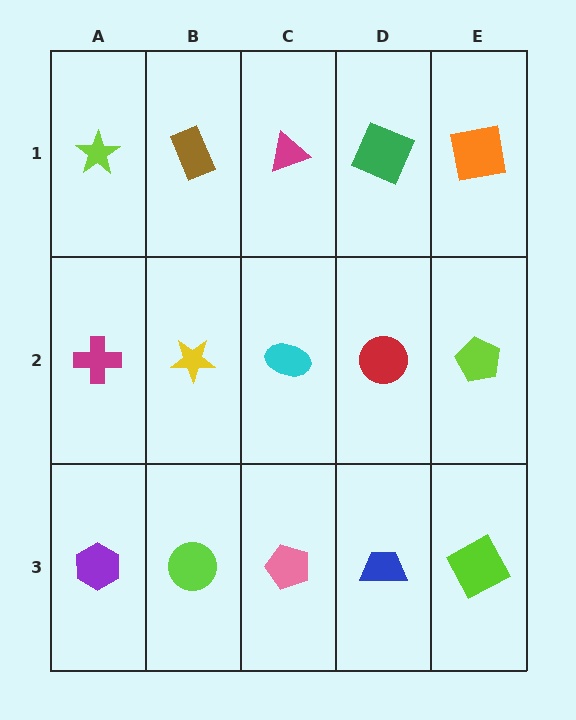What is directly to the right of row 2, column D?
A lime pentagon.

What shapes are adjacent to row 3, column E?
A lime pentagon (row 2, column E), a blue trapezoid (row 3, column D).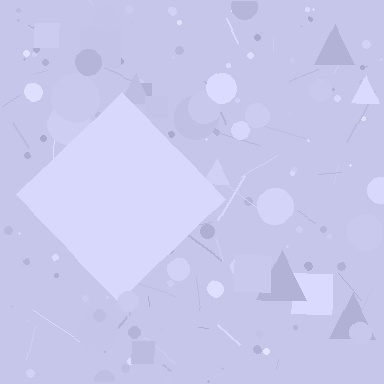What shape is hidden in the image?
A diamond is hidden in the image.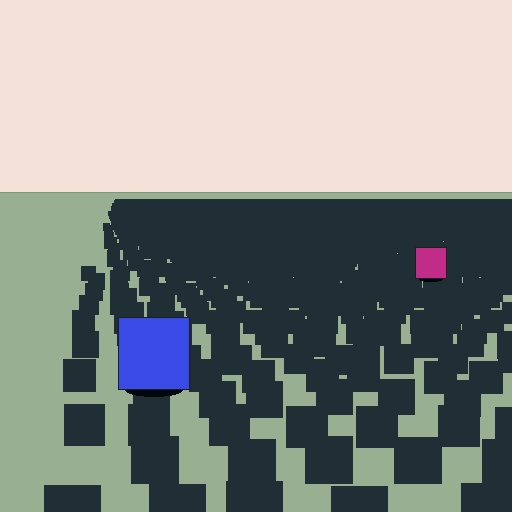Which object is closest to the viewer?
The blue square is closest. The texture marks near it are larger and more spread out.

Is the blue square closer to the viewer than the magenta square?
Yes. The blue square is closer — you can tell from the texture gradient: the ground texture is coarser near it.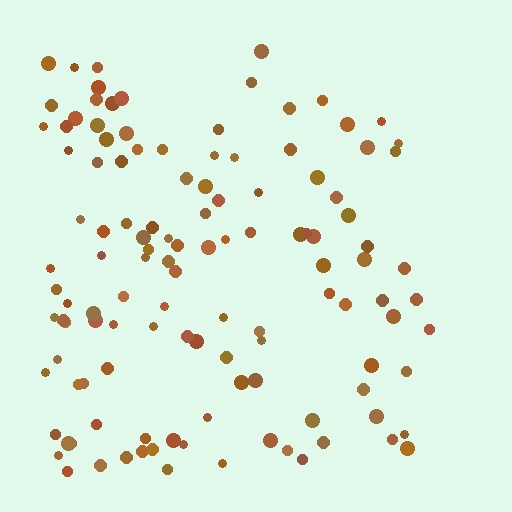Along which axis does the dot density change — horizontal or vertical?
Horizontal.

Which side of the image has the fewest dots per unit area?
The right.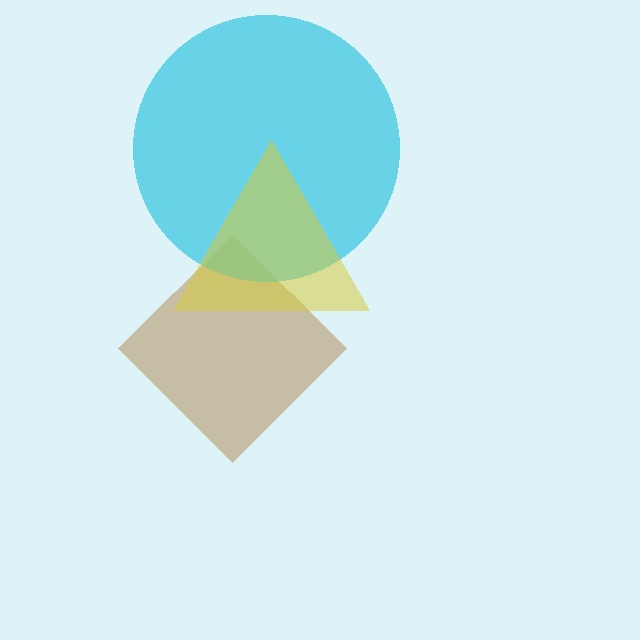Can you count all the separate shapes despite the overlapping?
Yes, there are 3 separate shapes.